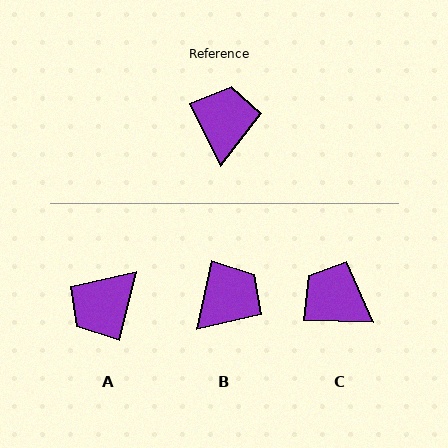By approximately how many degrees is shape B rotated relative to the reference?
Approximately 39 degrees clockwise.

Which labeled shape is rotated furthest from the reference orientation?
A, about 140 degrees away.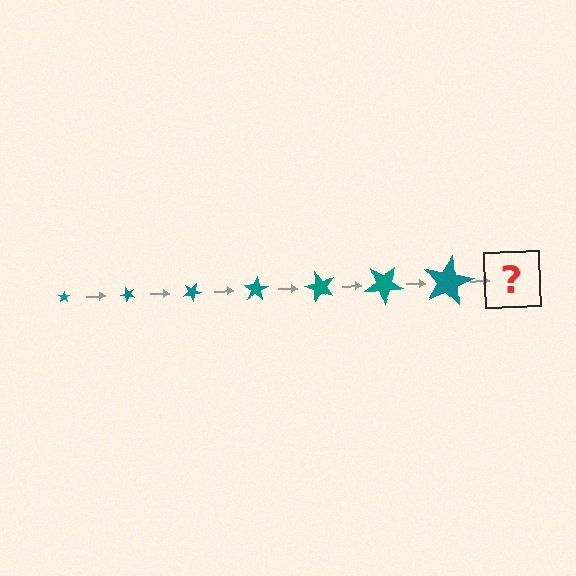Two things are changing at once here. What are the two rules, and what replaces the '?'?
The two rules are that the star grows larger each step and it rotates 50 degrees each step. The '?' should be a star, larger than the previous one and rotated 350 degrees from the start.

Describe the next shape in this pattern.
It should be a star, larger than the previous one and rotated 350 degrees from the start.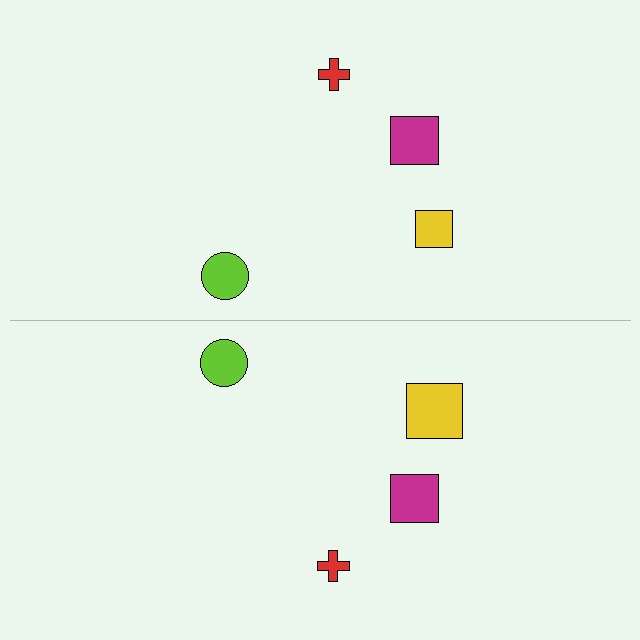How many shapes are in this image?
There are 8 shapes in this image.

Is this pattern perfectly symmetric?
No, the pattern is not perfectly symmetric. The yellow square on the bottom side has a different size than its mirror counterpart.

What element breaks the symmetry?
The yellow square on the bottom side has a different size than its mirror counterpart.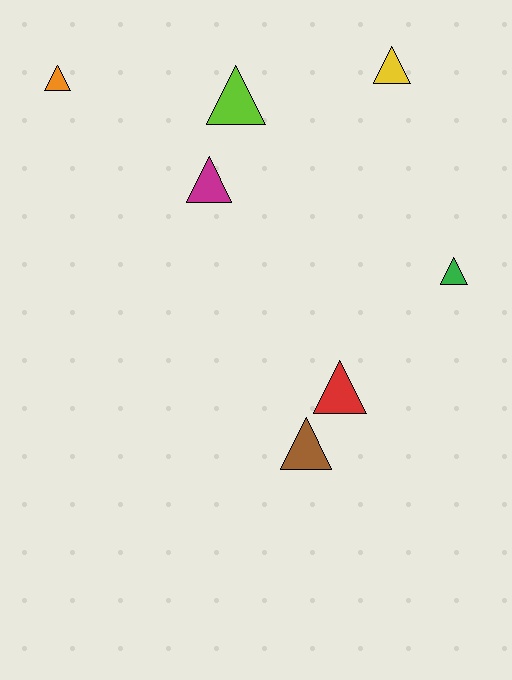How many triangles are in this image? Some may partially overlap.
There are 7 triangles.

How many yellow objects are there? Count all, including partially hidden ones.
There is 1 yellow object.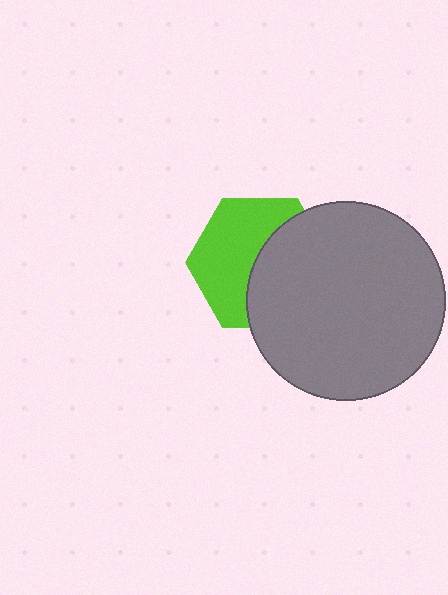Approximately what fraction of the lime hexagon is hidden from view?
Roughly 47% of the lime hexagon is hidden behind the gray circle.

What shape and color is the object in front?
The object in front is a gray circle.